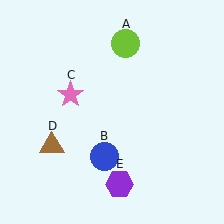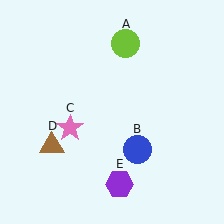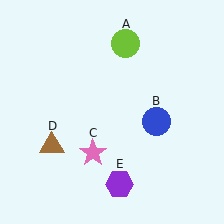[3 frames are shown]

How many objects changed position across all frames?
2 objects changed position: blue circle (object B), pink star (object C).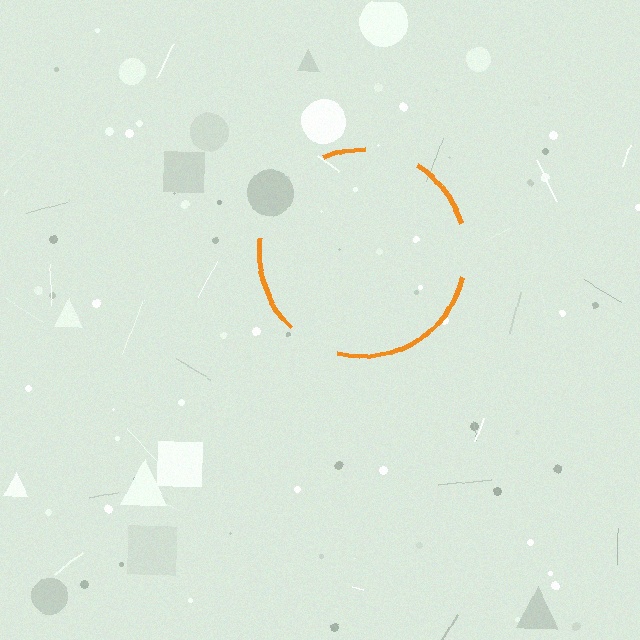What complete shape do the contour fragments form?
The contour fragments form a circle.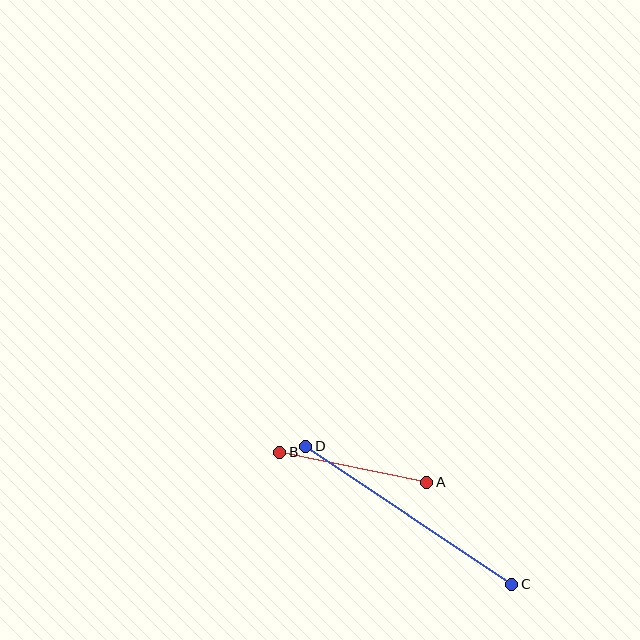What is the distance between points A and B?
The distance is approximately 150 pixels.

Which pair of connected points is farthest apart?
Points C and D are farthest apart.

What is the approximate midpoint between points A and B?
The midpoint is at approximately (353, 467) pixels.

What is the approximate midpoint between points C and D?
The midpoint is at approximately (409, 515) pixels.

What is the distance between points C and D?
The distance is approximately 247 pixels.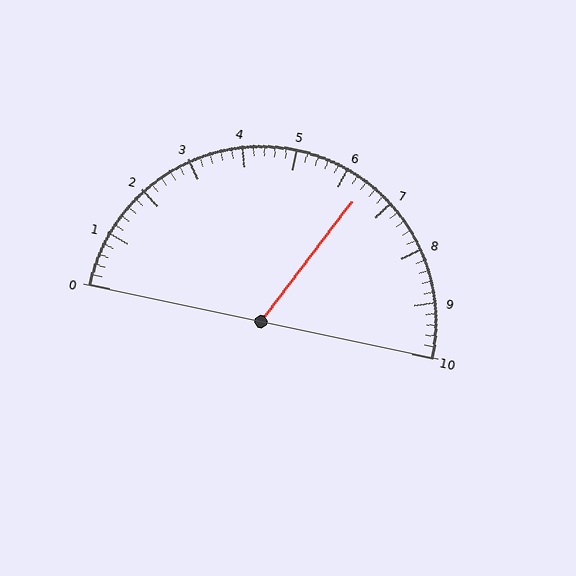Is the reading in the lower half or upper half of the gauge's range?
The reading is in the upper half of the range (0 to 10).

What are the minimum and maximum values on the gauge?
The gauge ranges from 0 to 10.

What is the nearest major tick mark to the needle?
The nearest major tick mark is 6.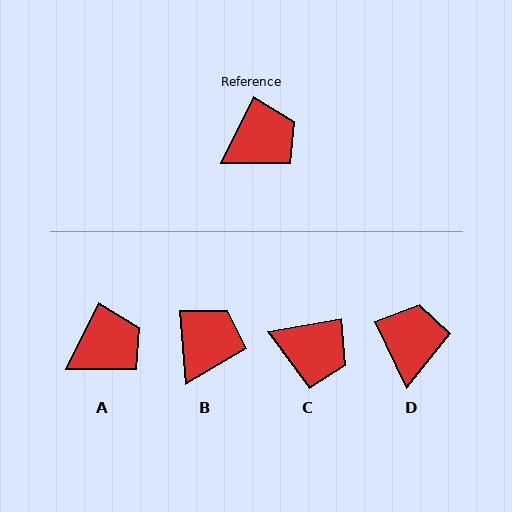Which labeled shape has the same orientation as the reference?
A.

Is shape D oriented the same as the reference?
No, it is off by about 52 degrees.